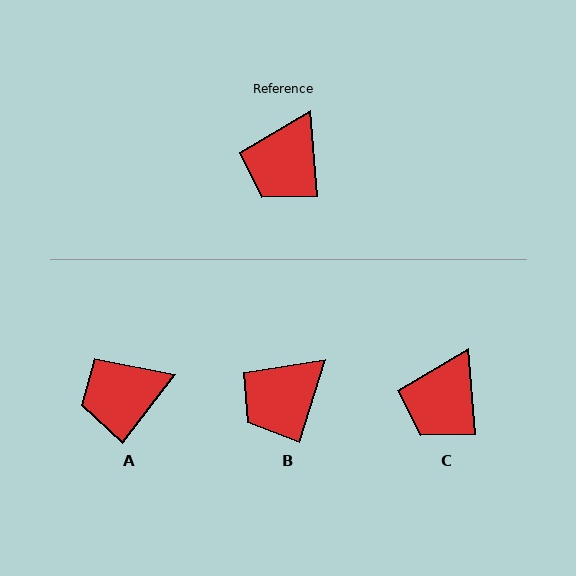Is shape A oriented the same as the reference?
No, it is off by about 43 degrees.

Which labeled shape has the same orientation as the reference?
C.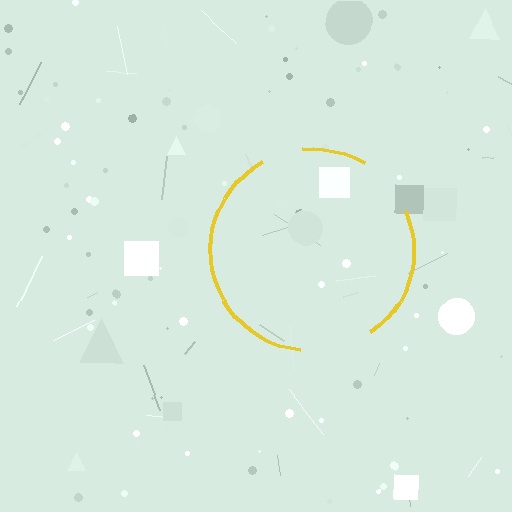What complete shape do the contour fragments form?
The contour fragments form a circle.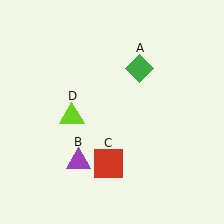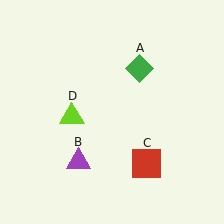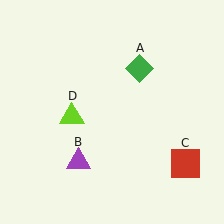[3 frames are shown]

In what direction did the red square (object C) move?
The red square (object C) moved right.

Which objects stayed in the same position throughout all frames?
Green diamond (object A) and purple triangle (object B) and lime triangle (object D) remained stationary.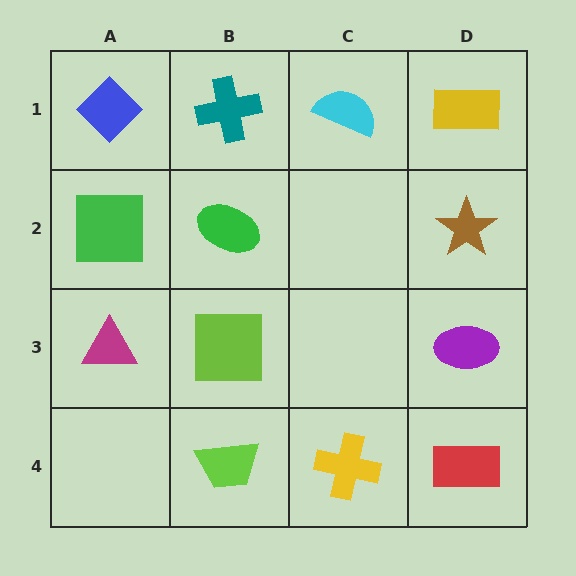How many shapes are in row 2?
3 shapes.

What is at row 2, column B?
A green ellipse.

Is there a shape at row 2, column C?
No, that cell is empty.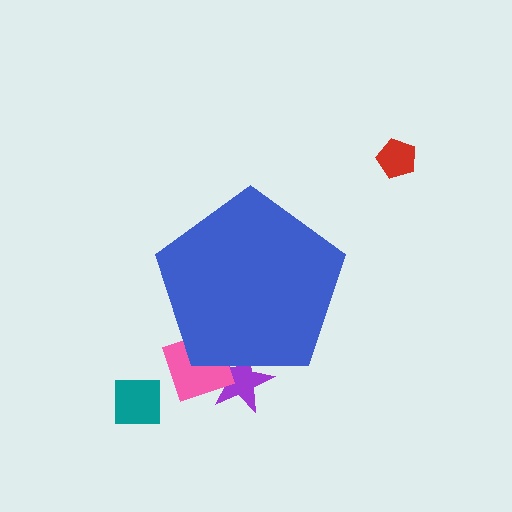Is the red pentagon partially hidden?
No, the red pentagon is fully visible.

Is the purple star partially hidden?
Yes, the purple star is partially hidden behind the blue pentagon.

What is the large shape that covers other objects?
A blue pentagon.